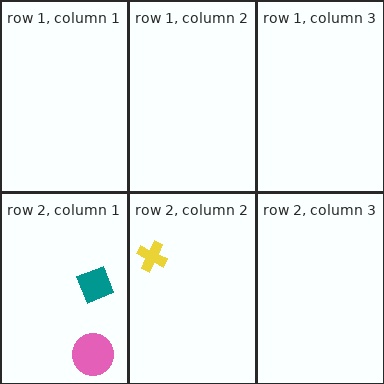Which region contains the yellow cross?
The row 2, column 2 region.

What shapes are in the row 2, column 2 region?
The yellow cross.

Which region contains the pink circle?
The row 2, column 1 region.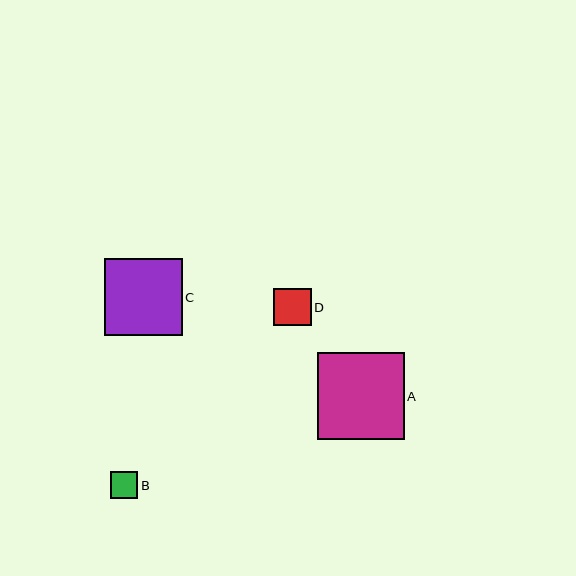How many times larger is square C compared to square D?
Square C is approximately 2.1 times the size of square D.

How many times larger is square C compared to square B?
Square C is approximately 2.9 times the size of square B.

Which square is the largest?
Square A is the largest with a size of approximately 87 pixels.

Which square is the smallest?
Square B is the smallest with a size of approximately 27 pixels.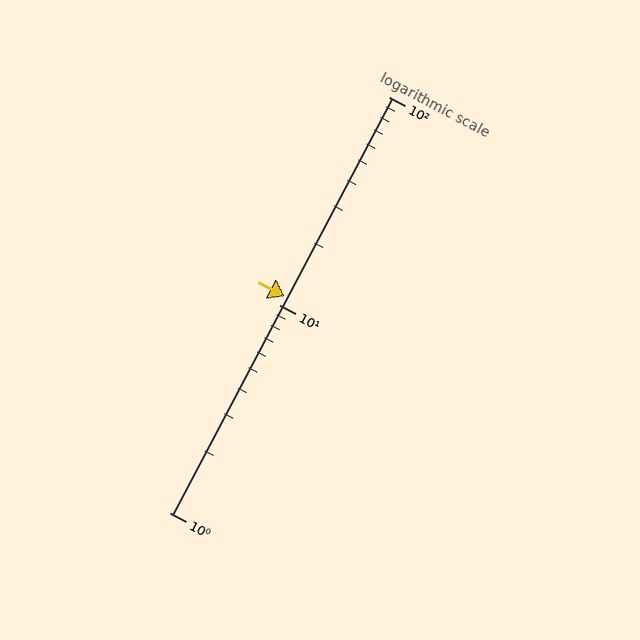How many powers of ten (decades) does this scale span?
The scale spans 2 decades, from 1 to 100.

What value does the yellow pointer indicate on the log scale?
The pointer indicates approximately 11.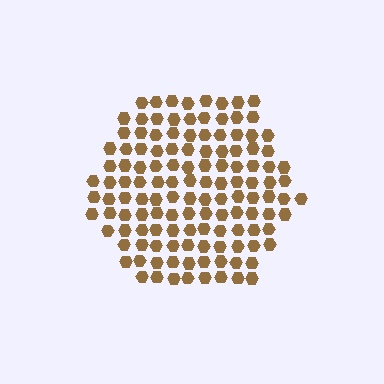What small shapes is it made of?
It is made of small hexagons.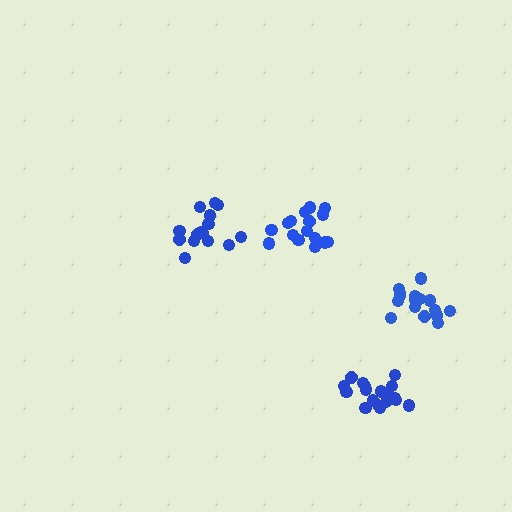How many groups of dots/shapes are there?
There are 4 groups.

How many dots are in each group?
Group 1: 15 dots, Group 2: 16 dots, Group 3: 16 dots, Group 4: 19 dots (66 total).